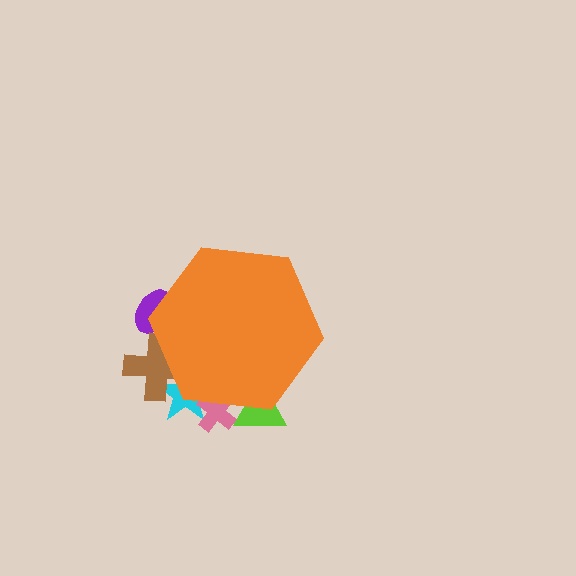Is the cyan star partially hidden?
Yes, the cyan star is partially hidden behind the orange hexagon.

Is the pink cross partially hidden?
Yes, the pink cross is partially hidden behind the orange hexagon.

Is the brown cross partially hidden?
Yes, the brown cross is partially hidden behind the orange hexagon.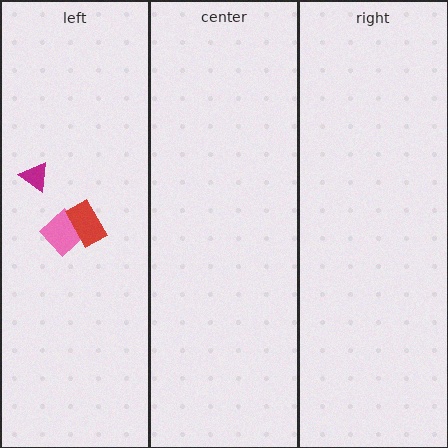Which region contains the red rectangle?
The left region.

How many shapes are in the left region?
3.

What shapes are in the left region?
The pink diamond, the red rectangle, the magenta triangle.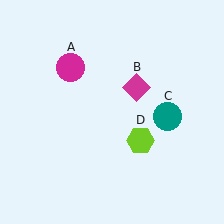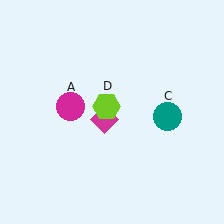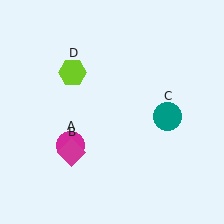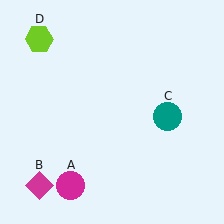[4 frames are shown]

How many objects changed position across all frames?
3 objects changed position: magenta circle (object A), magenta diamond (object B), lime hexagon (object D).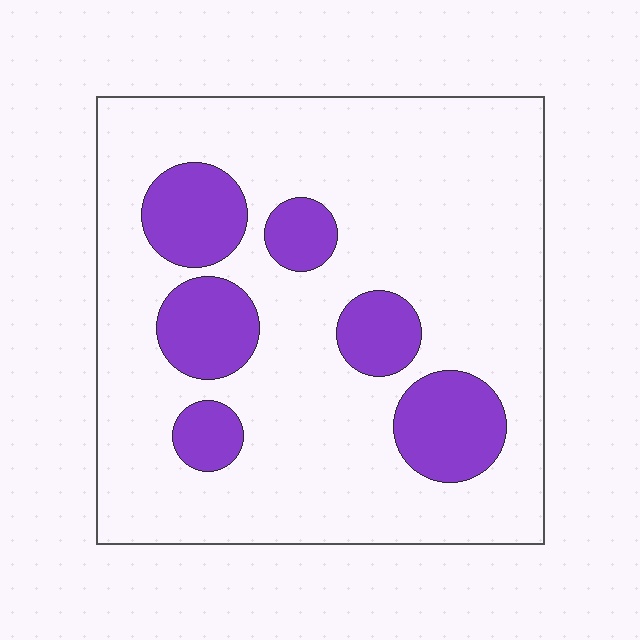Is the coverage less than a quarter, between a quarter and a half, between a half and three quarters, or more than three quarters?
Less than a quarter.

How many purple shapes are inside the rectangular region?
6.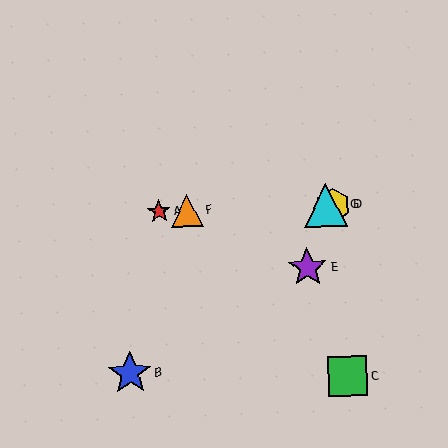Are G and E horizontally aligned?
No, G is at y≈206 and E is at y≈268.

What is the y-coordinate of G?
Object G is at y≈206.